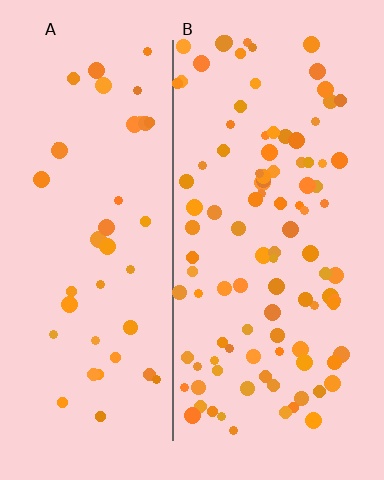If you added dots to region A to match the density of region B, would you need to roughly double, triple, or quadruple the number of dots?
Approximately double.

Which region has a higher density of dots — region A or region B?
B (the right).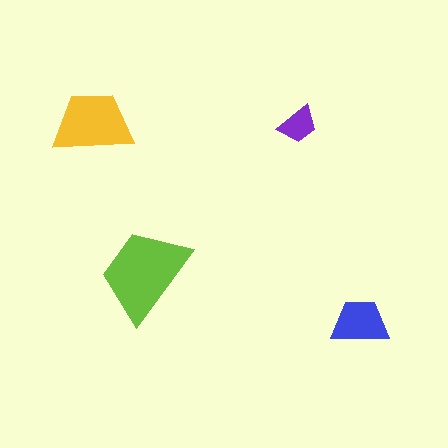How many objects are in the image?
There are 4 objects in the image.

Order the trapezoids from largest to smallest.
the lime one, the yellow one, the blue one, the purple one.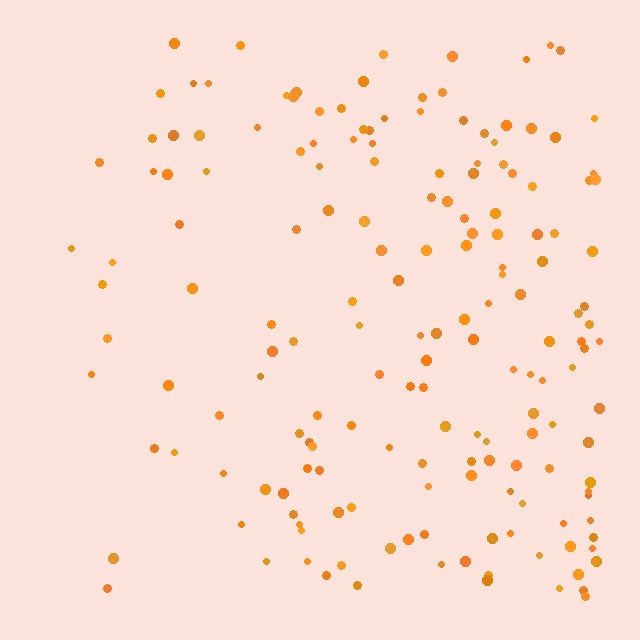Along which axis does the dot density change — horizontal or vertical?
Horizontal.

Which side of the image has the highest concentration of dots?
The right.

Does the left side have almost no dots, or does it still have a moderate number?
Still a moderate number, just noticeably fewer than the right.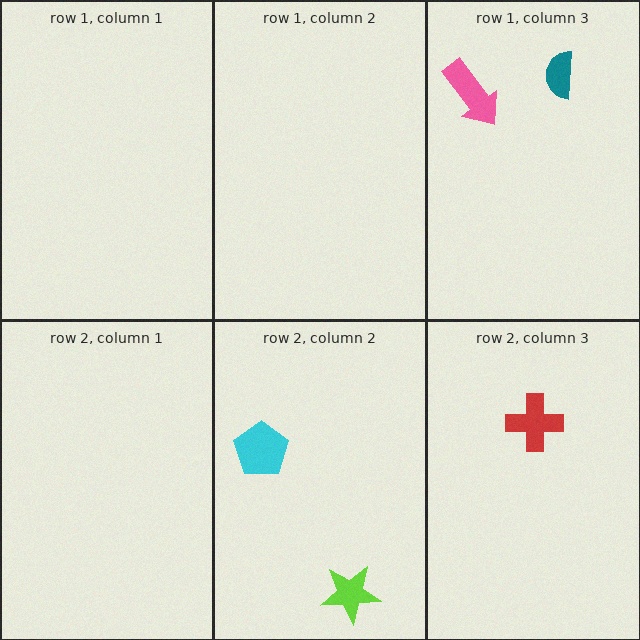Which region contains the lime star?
The row 2, column 2 region.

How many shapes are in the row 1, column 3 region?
2.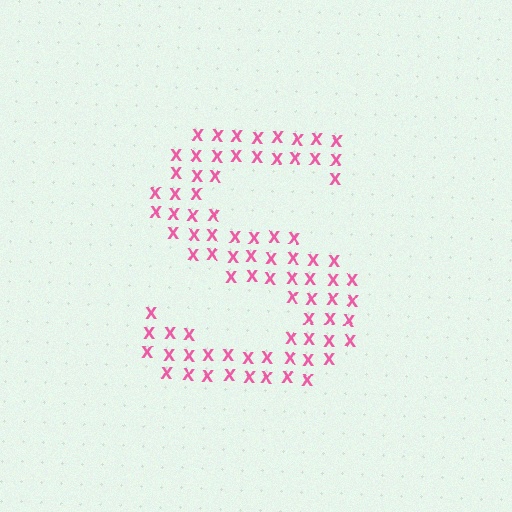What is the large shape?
The large shape is the letter S.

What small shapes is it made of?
It is made of small letter X's.